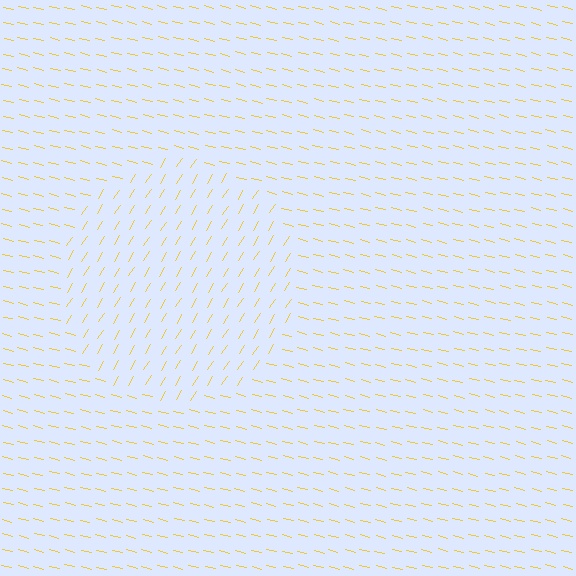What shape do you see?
I see a circle.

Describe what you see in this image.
The image is filled with small yellow line segments. A circle region in the image has lines oriented differently from the surrounding lines, creating a visible texture boundary.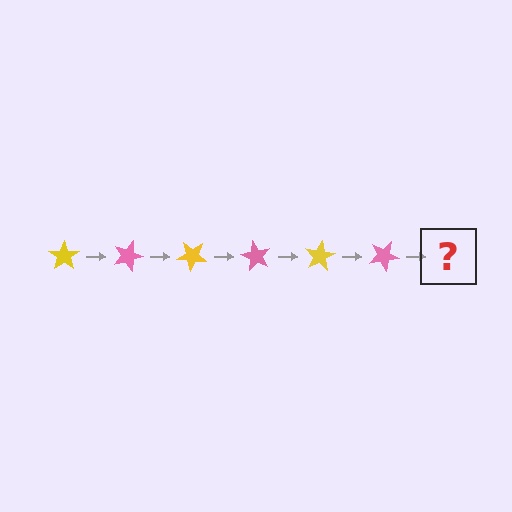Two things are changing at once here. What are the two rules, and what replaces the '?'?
The two rules are that it rotates 20 degrees each step and the color cycles through yellow and pink. The '?' should be a yellow star, rotated 120 degrees from the start.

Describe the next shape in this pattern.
It should be a yellow star, rotated 120 degrees from the start.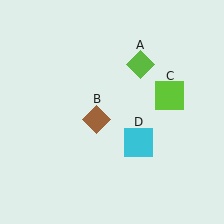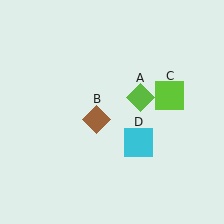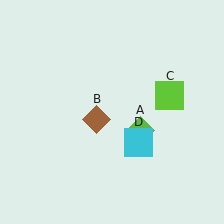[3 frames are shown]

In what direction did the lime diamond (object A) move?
The lime diamond (object A) moved down.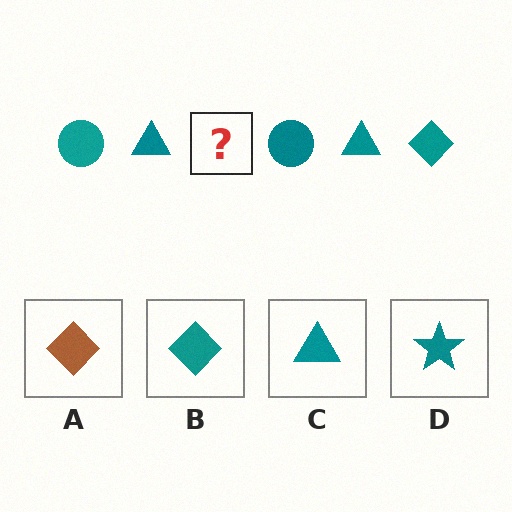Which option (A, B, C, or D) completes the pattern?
B.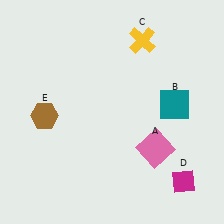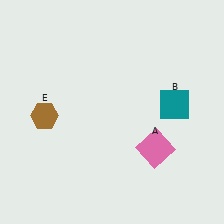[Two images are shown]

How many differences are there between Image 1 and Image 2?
There are 2 differences between the two images.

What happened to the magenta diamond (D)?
The magenta diamond (D) was removed in Image 2. It was in the bottom-right area of Image 1.